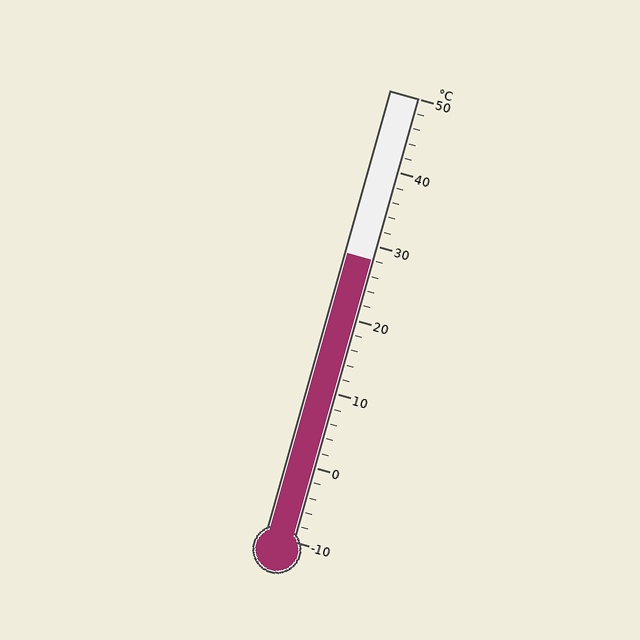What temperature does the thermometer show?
The thermometer shows approximately 28°C.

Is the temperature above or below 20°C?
The temperature is above 20°C.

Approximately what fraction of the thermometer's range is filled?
The thermometer is filled to approximately 65% of its range.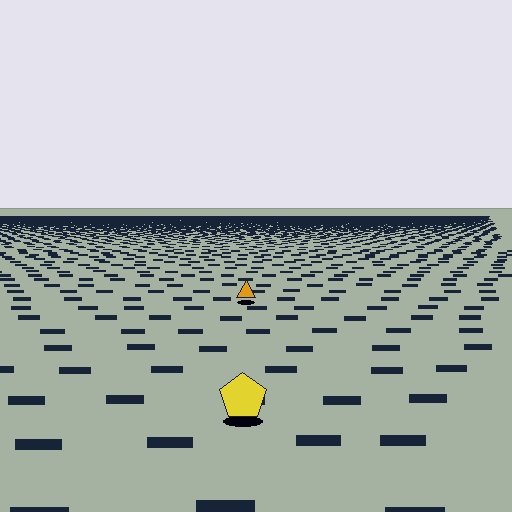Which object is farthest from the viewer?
The orange triangle is farthest from the viewer. It appears smaller and the ground texture around it is denser.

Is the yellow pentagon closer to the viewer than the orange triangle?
Yes. The yellow pentagon is closer — you can tell from the texture gradient: the ground texture is coarser near it.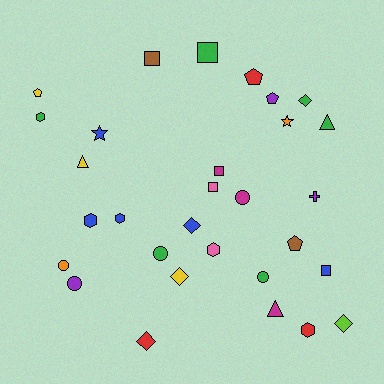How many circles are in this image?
There are 5 circles.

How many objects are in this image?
There are 30 objects.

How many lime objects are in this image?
There is 1 lime object.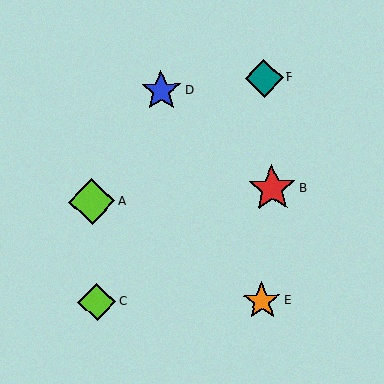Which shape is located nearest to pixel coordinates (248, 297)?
The orange star (labeled E) at (262, 301) is nearest to that location.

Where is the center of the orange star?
The center of the orange star is at (262, 301).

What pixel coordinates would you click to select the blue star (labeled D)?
Click at (161, 91) to select the blue star D.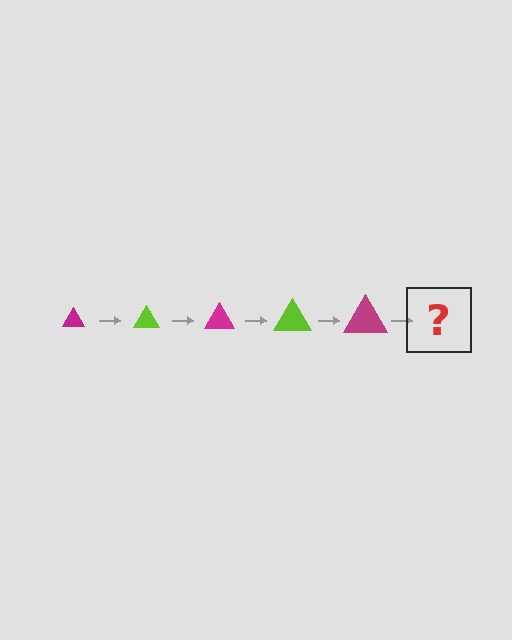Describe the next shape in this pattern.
It should be a lime triangle, larger than the previous one.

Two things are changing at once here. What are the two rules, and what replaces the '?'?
The two rules are that the triangle grows larger each step and the color cycles through magenta and lime. The '?' should be a lime triangle, larger than the previous one.